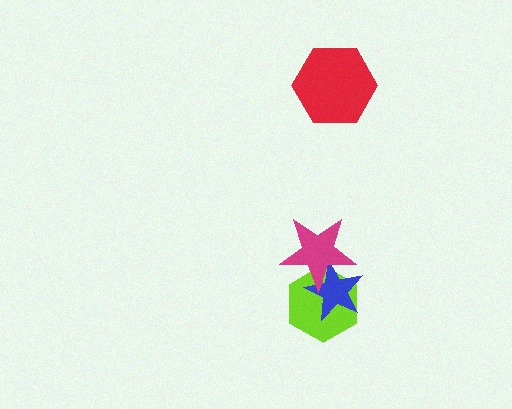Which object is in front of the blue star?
The magenta star is in front of the blue star.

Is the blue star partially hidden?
Yes, it is partially covered by another shape.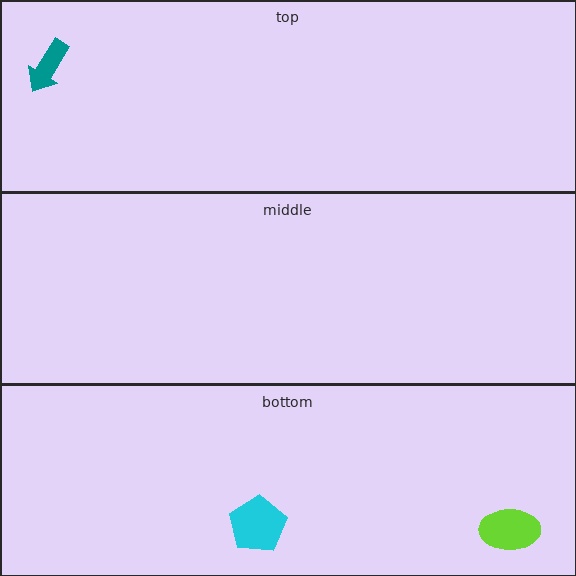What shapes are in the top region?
The teal arrow.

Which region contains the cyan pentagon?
The bottom region.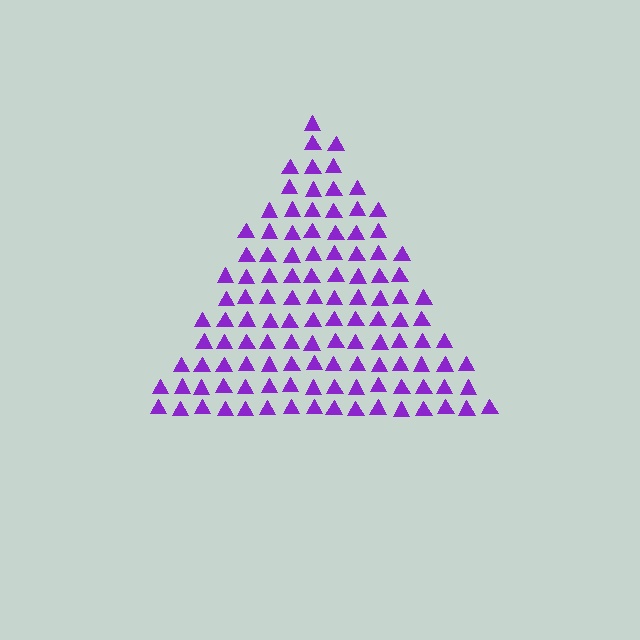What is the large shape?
The large shape is a triangle.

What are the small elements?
The small elements are triangles.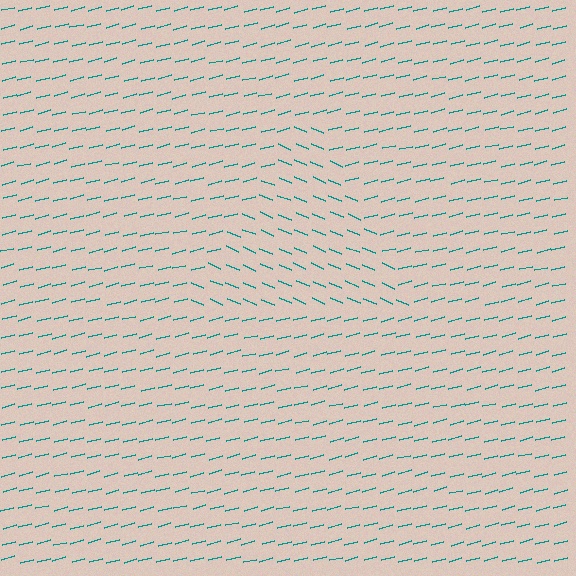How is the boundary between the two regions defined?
The boundary is defined purely by a change in line orientation (approximately 37 degrees difference). All lines are the same color and thickness.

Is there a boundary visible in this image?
Yes, there is a texture boundary formed by a change in line orientation.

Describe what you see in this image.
The image is filled with small teal line segments. A triangle region in the image has lines oriented differently from the surrounding lines, creating a visible texture boundary.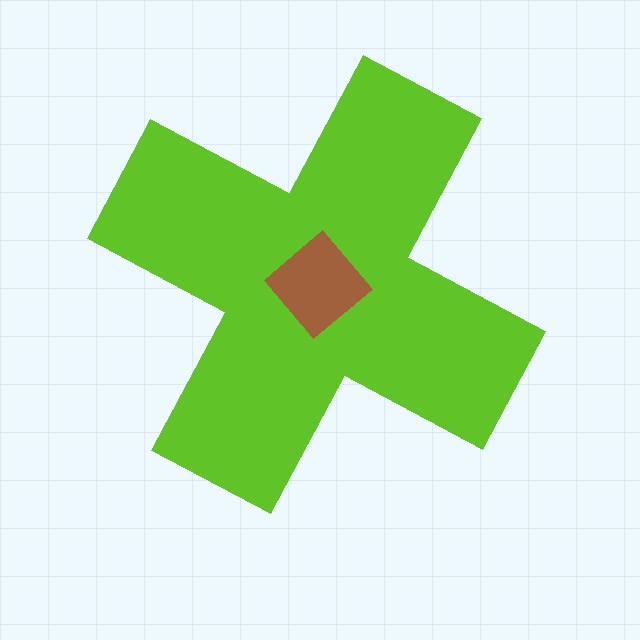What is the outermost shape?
The lime cross.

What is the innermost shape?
The brown diamond.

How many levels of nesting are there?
2.